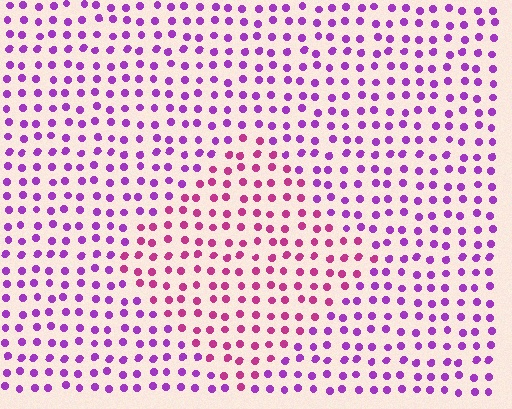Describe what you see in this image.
The image is filled with small purple elements in a uniform arrangement. A diamond-shaped region is visible where the elements are tinted to a slightly different hue, forming a subtle color boundary.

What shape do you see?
I see a diamond.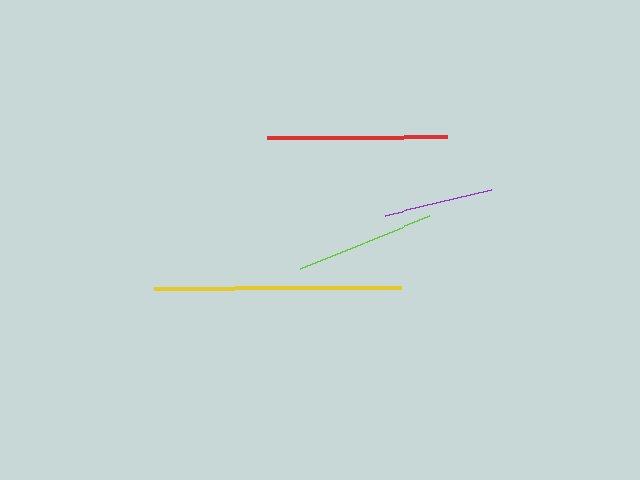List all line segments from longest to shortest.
From longest to shortest: yellow, red, lime, purple.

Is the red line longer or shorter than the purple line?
The red line is longer than the purple line.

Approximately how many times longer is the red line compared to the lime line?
The red line is approximately 1.3 times the length of the lime line.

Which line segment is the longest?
The yellow line is the longest at approximately 247 pixels.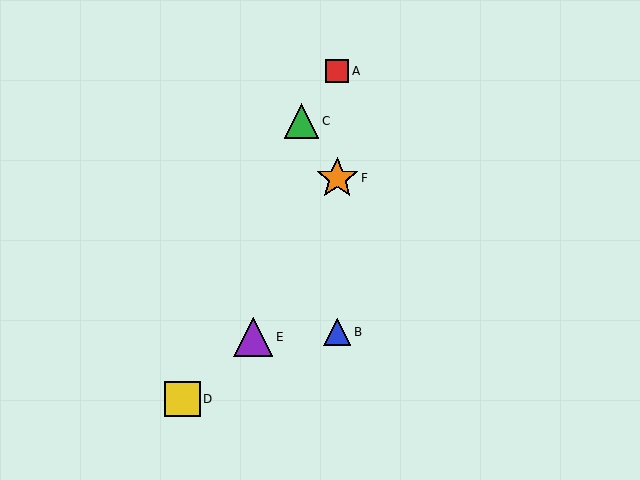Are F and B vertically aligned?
Yes, both are at x≈337.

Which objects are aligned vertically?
Objects A, B, F are aligned vertically.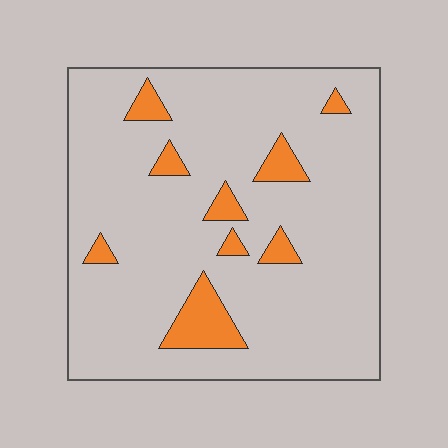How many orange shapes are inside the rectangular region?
9.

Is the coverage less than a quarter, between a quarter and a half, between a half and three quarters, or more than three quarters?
Less than a quarter.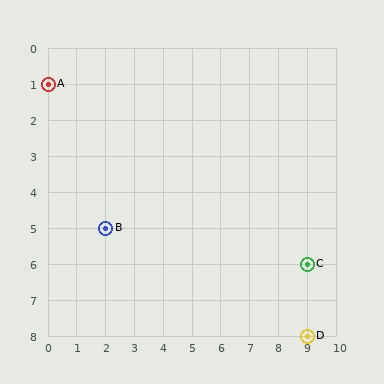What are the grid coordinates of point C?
Point C is at grid coordinates (9, 6).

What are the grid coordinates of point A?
Point A is at grid coordinates (0, 1).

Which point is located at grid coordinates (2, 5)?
Point B is at (2, 5).